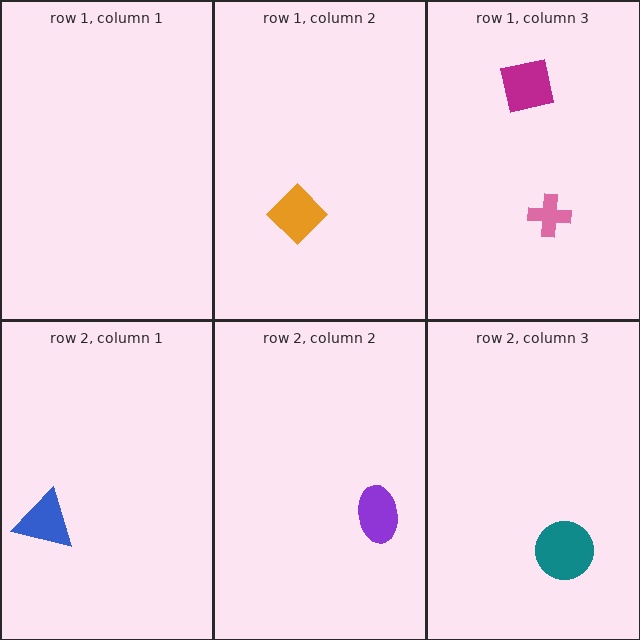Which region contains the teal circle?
The row 2, column 3 region.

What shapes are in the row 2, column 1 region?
The blue triangle.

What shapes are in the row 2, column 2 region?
The purple ellipse.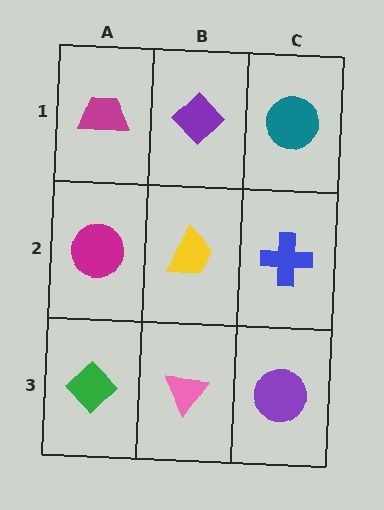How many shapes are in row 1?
3 shapes.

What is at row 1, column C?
A teal circle.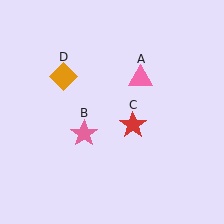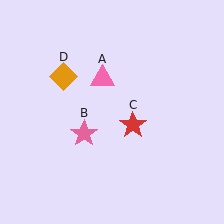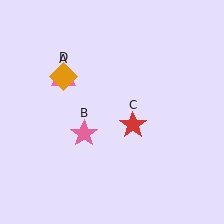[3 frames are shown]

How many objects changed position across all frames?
1 object changed position: pink triangle (object A).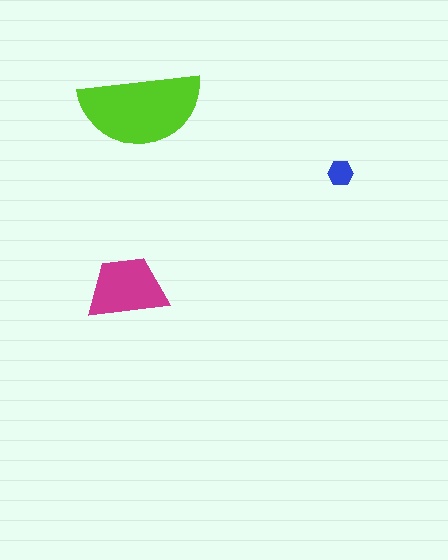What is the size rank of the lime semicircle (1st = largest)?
1st.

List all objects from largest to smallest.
The lime semicircle, the magenta trapezoid, the blue hexagon.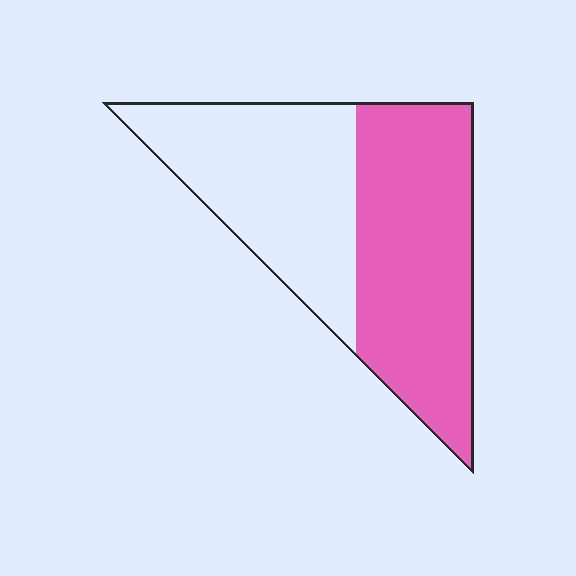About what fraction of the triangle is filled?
About one half (1/2).